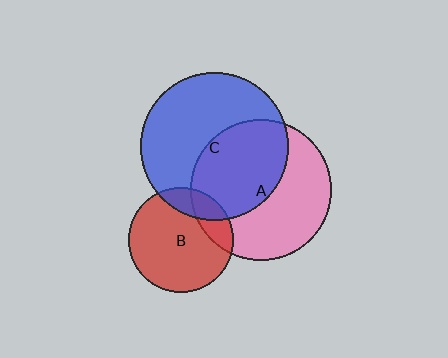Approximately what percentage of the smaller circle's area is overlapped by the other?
Approximately 20%.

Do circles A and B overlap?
Yes.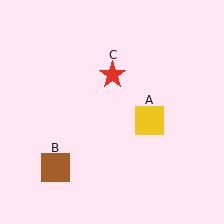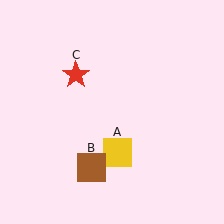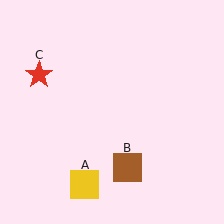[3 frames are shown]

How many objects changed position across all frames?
3 objects changed position: yellow square (object A), brown square (object B), red star (object C).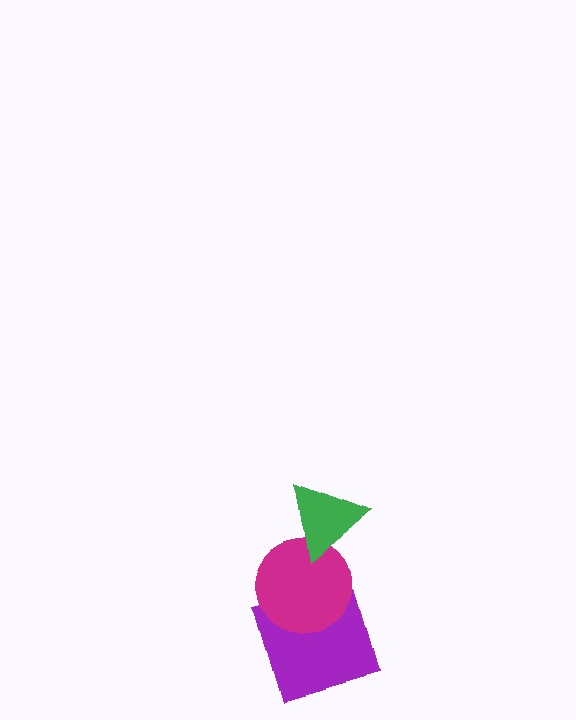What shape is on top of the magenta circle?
The green triangle is on top of the magenta circle.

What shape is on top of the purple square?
The magenta circle is on top of the purple square.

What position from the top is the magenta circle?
The magenta circle is 2nd from the top.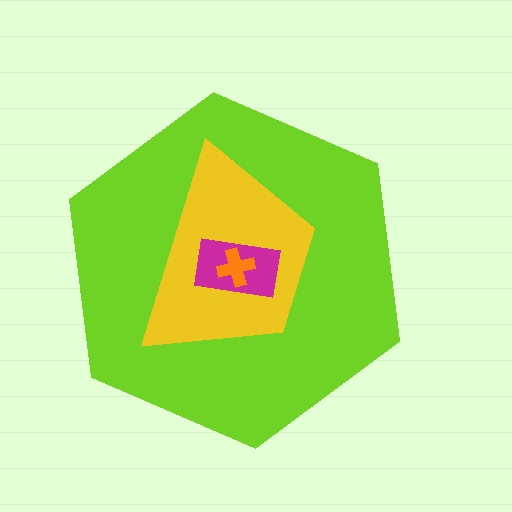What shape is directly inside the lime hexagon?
The yellow trapezoid.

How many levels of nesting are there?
4.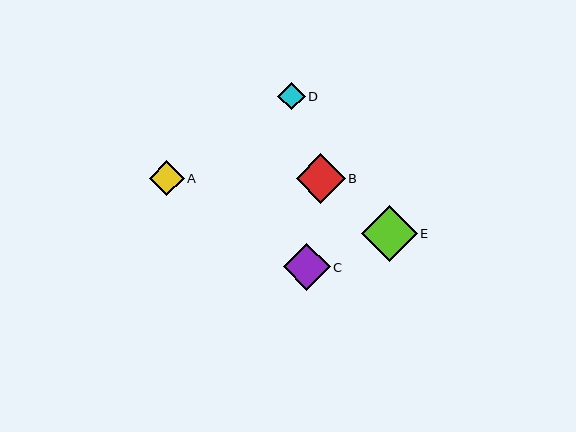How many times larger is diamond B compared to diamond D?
Diamond B is approximately 1.8 times the size of diamond D.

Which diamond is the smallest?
Diamond D is the smallest with a size of approximately 28 pixels.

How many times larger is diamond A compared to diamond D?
Diamond A is approximately 1.3 times the size of diamond D.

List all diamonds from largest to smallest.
From largest to smallest: E, B, C, A, D.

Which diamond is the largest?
Diamond E is the largest with a size of approximately 56 pixels.